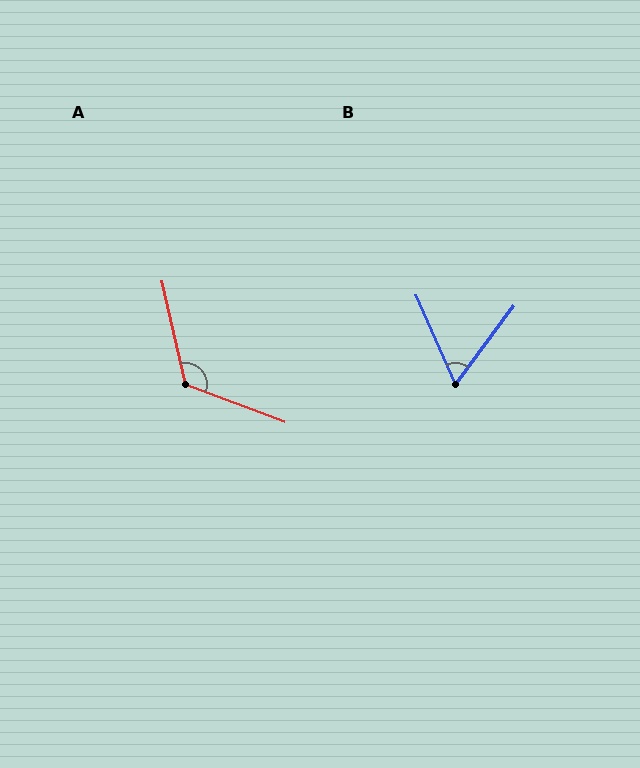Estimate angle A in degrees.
Approximately 124 degrees.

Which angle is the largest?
A, at approximately 124 degrees.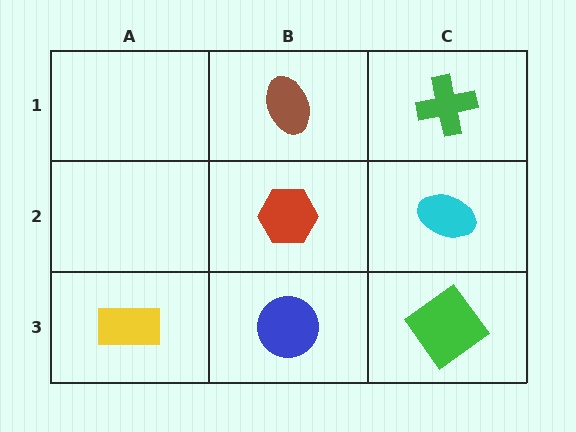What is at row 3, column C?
A green diamond.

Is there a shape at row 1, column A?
No, that cell is empty.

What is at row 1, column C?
A green cross.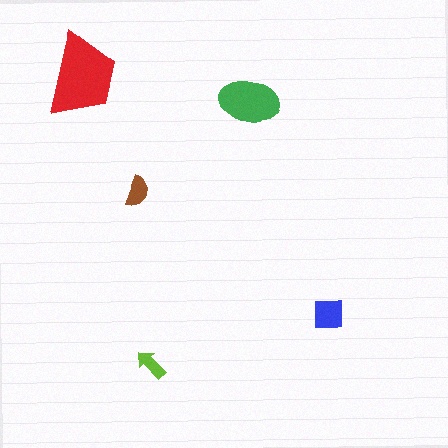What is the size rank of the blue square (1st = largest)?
3rd.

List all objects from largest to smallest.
The red trapezoid, the green ellipse, the blue square, the brown semicircle, the lime arrow.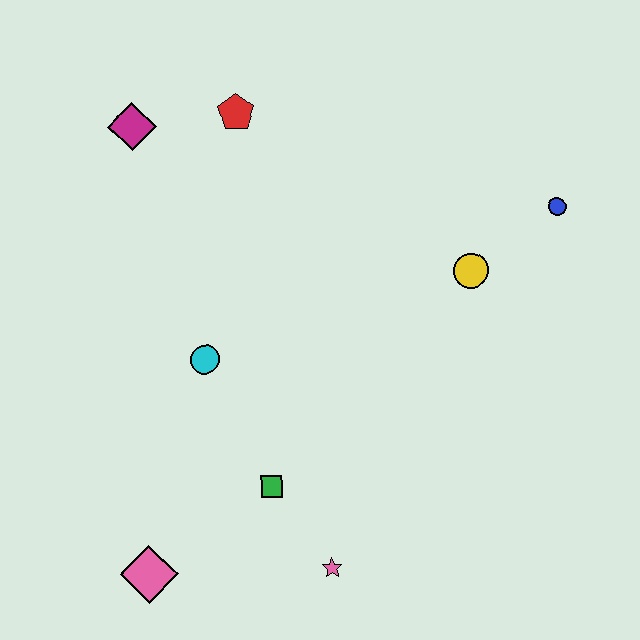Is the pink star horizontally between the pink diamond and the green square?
No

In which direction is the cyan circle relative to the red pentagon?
The cyan circle is below the red pentagon.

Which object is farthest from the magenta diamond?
The pink star is farthest from the magenta diamond.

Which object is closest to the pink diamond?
The green square is closest to the pink diamond.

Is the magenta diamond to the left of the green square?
Yes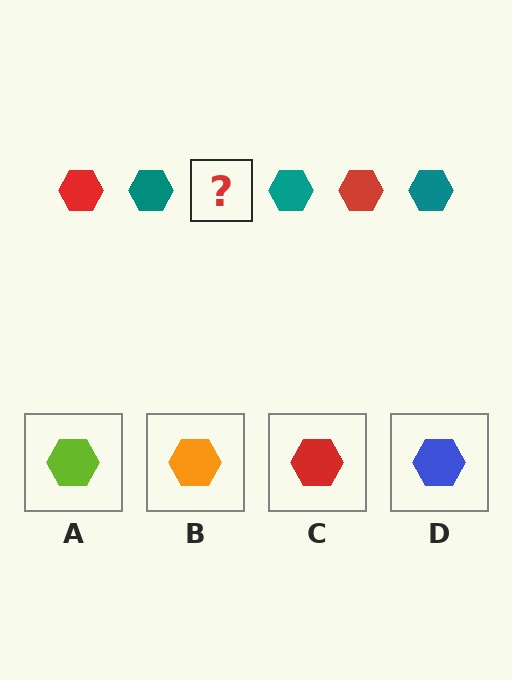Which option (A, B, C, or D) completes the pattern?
C.